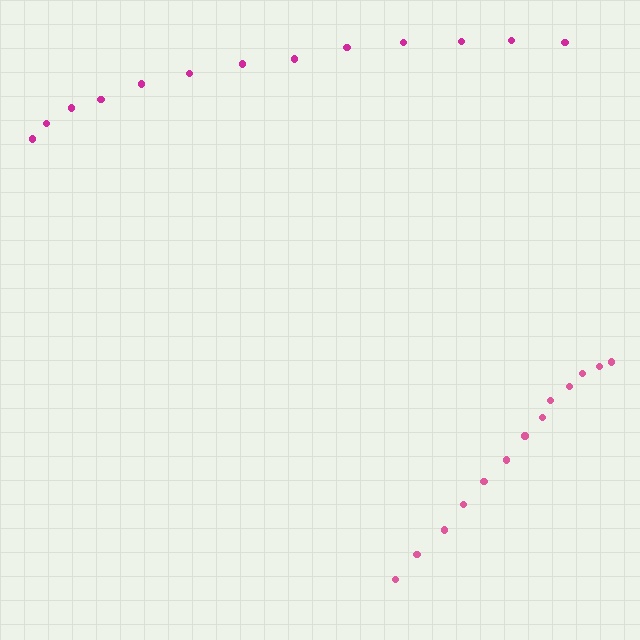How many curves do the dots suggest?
There are 2 distinct paths.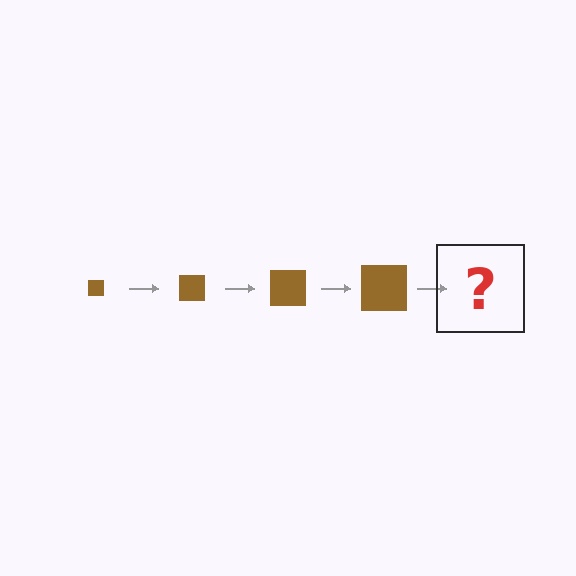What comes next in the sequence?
The next element should be a brown square, larger than the previous one.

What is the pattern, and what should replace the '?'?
The pattern is that the square gets progressively larger each step. The '?' should be a brown square, larger than the previous one.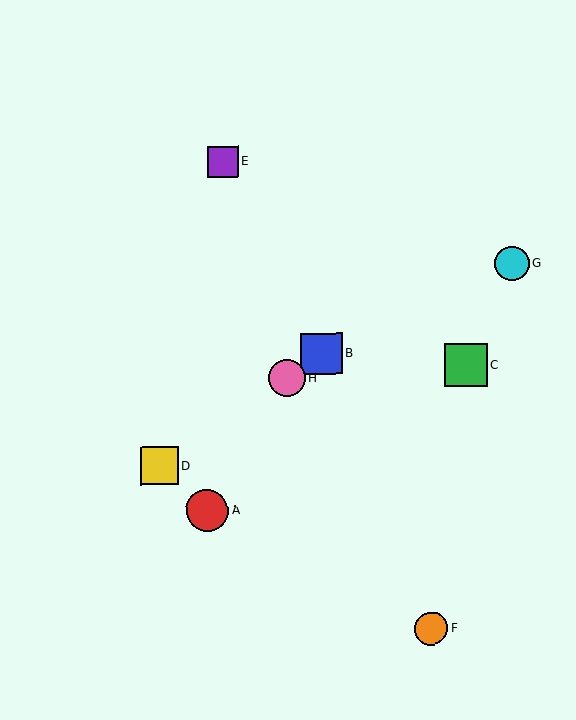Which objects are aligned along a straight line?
Objects B, D, H are aligned along a straight line.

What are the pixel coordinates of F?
Object F is at (431, 628).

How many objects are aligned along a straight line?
3 objects (B, D, H) are aligned along a straight line.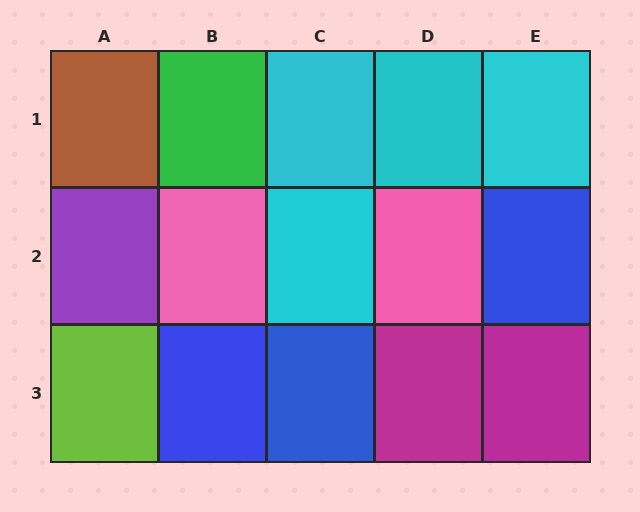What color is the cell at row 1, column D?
Cyan.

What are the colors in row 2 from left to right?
Purple, pink, cyan, pink, blue.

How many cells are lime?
1 cell is lime.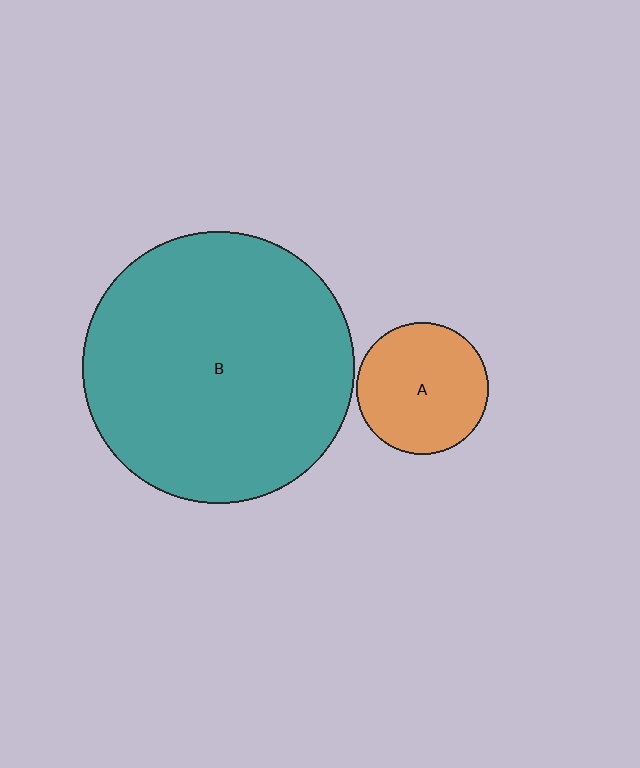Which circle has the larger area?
Circle B (teal).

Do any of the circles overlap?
No, none of the circles overlap.